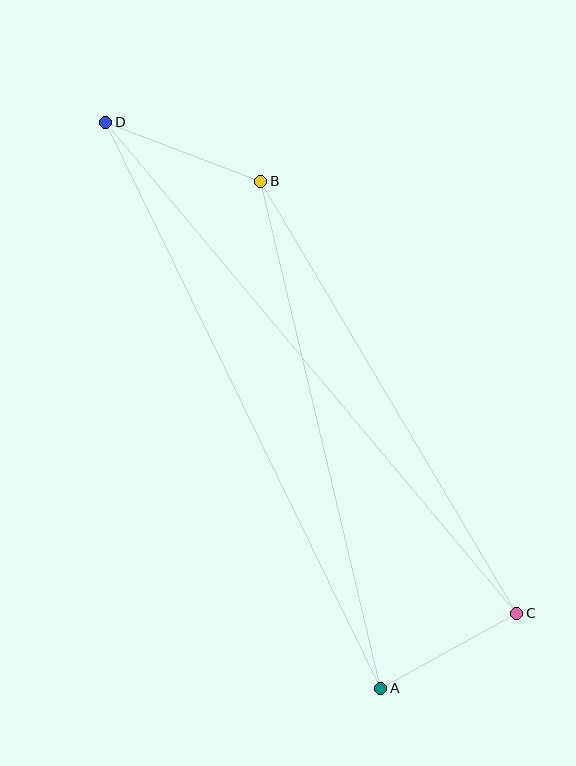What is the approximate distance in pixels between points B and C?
The distance between B and C is approximately 502 pixels.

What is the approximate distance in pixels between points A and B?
The distance between A and B is approximately 521 pixels.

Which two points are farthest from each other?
Points C and D are farthest from each other.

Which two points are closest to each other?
Points A and C are closest to each other.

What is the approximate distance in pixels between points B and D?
The distance between B and D is approximately 166 pixels.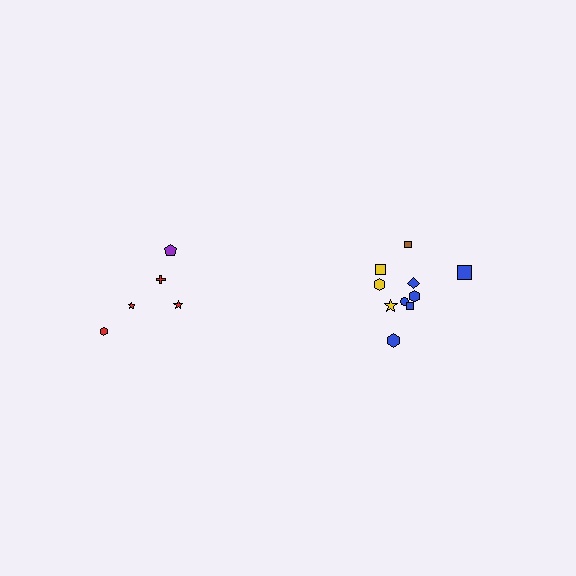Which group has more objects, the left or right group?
The right group.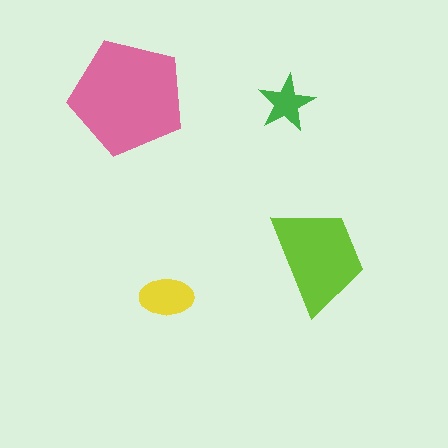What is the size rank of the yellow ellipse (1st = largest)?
3rd.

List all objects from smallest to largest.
The green star, the yellow ellipse, the lime trapezoid, the pink pentagon.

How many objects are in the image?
There are 4 objects in the image.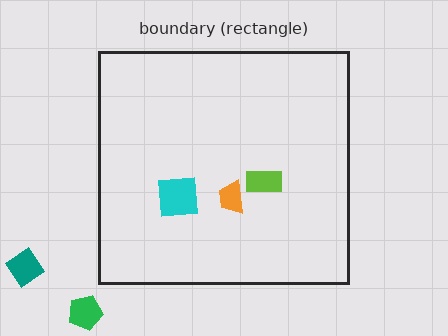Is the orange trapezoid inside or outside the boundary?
Inside.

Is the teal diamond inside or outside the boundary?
Outside.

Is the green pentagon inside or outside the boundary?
Outside.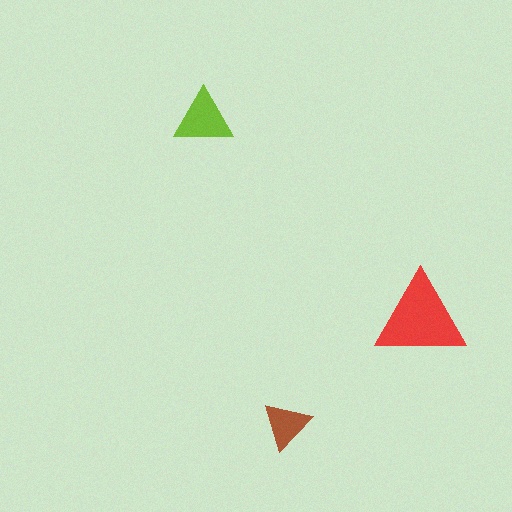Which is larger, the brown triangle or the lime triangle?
The lime one.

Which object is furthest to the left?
The lime triangle is leftmost.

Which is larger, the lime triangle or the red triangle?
The red one.